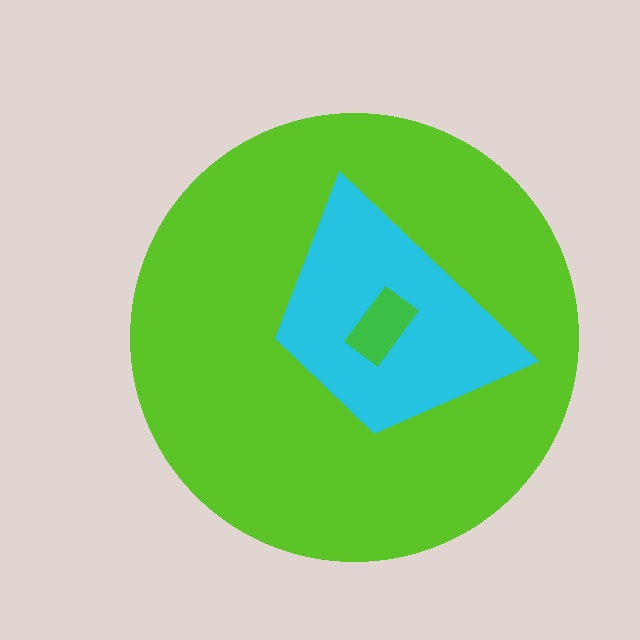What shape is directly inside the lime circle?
The cyan trapezoid.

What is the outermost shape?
The lime circle.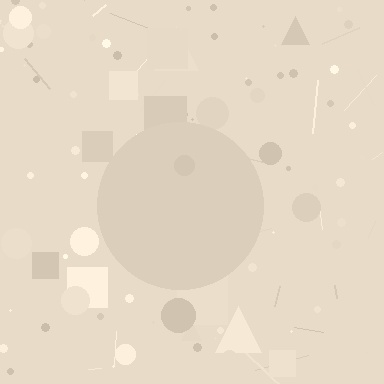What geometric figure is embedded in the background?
A circle is embedded in the background.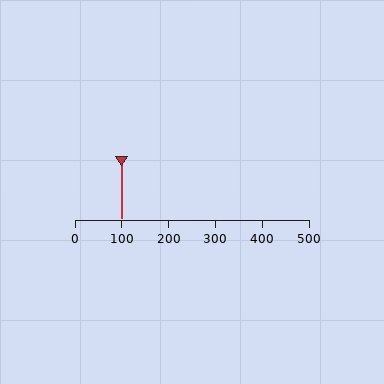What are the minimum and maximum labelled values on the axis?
The axis runs from 0 to 500.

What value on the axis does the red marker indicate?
The marker indicates approximately 100.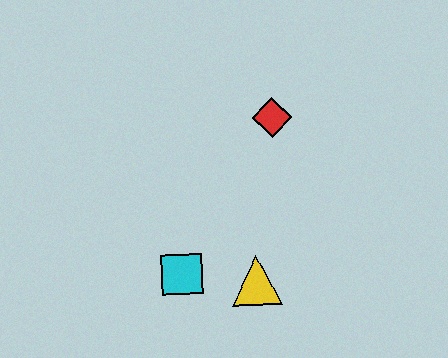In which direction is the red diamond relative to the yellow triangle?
The red diamond is above the yellow triangle.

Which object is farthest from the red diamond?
The cyan square is farthest from the red diamond.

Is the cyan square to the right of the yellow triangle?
No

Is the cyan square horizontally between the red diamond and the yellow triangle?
No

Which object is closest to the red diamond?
The yellow triangle is closest to the red diamond.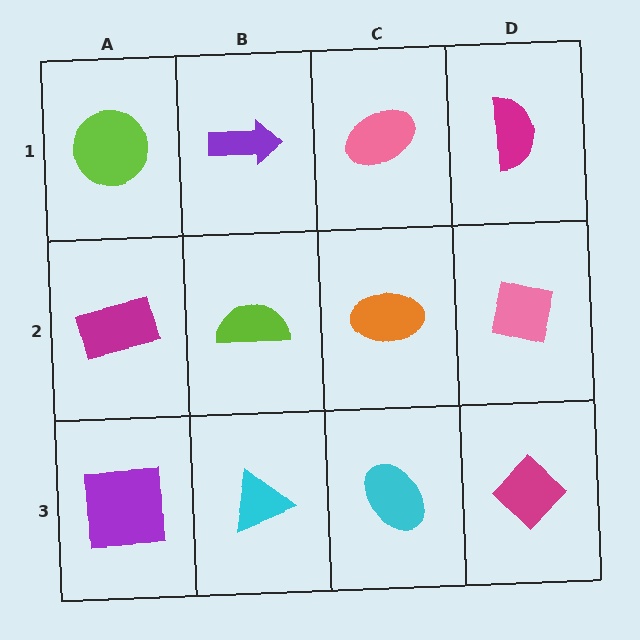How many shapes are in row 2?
4 shapes.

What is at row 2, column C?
An orange ellipse.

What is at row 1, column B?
A purple arrow.